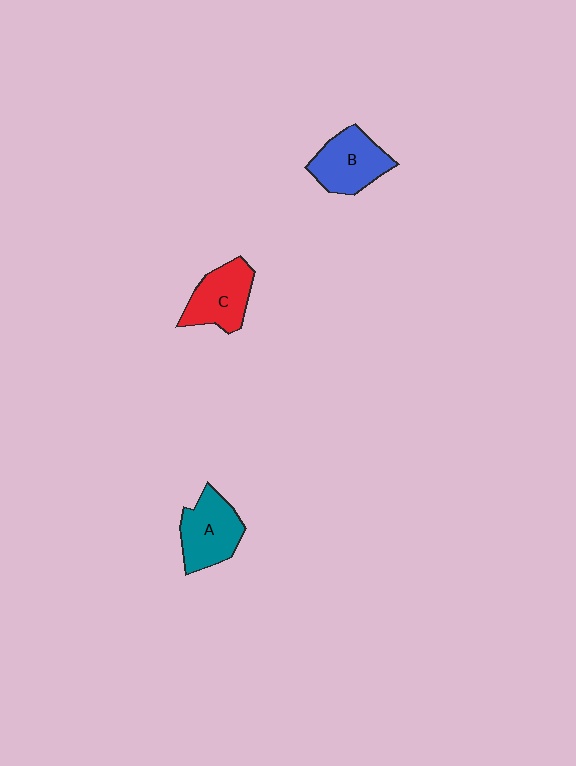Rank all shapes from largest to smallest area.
From largest to smallest: B (blue), A (teal), C (red).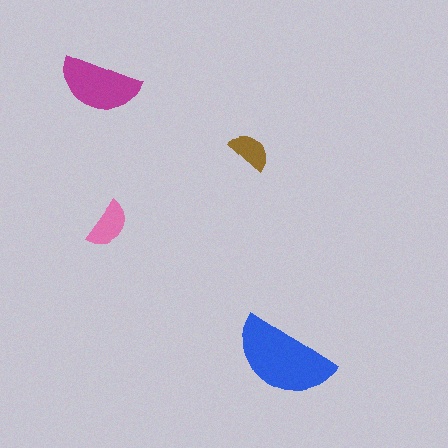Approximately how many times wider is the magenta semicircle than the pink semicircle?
About 1.5 times wider.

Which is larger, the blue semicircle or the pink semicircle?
The blue one.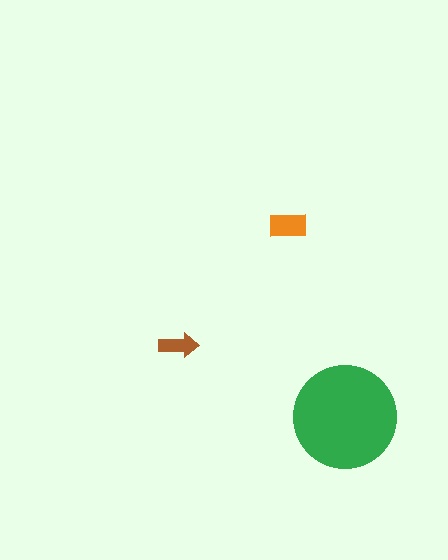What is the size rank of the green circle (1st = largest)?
1st.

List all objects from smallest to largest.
The brown arrow, the orange rectangle, the green circle.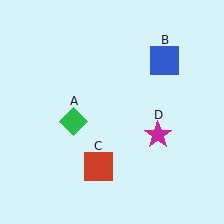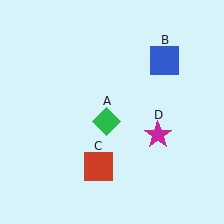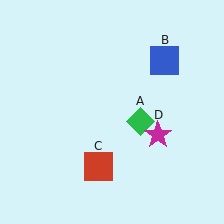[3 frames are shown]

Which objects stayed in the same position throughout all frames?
Blue square (object B) and red square (object C) and magenta star (object D) remained stationary.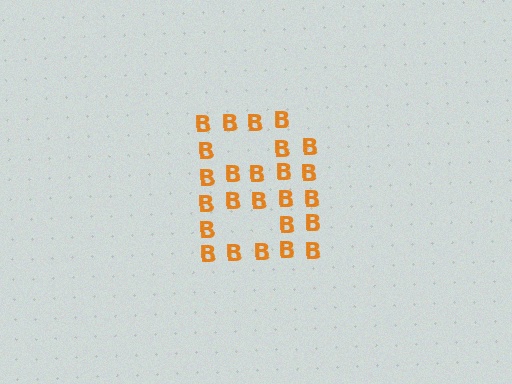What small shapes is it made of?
It is made of small letter B's.